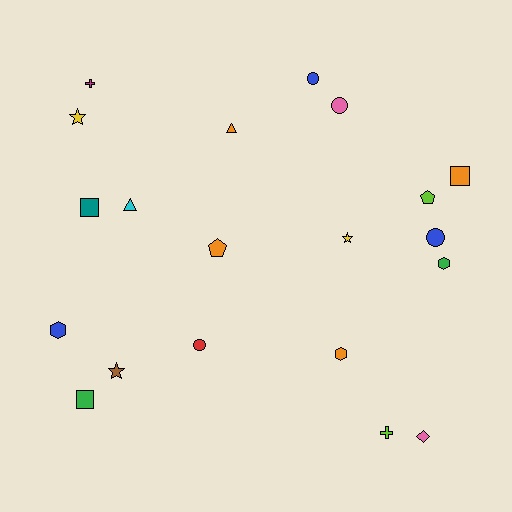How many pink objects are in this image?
There are 2 pink objects.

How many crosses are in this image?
There are 2 crosses.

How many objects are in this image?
There are 20 objects.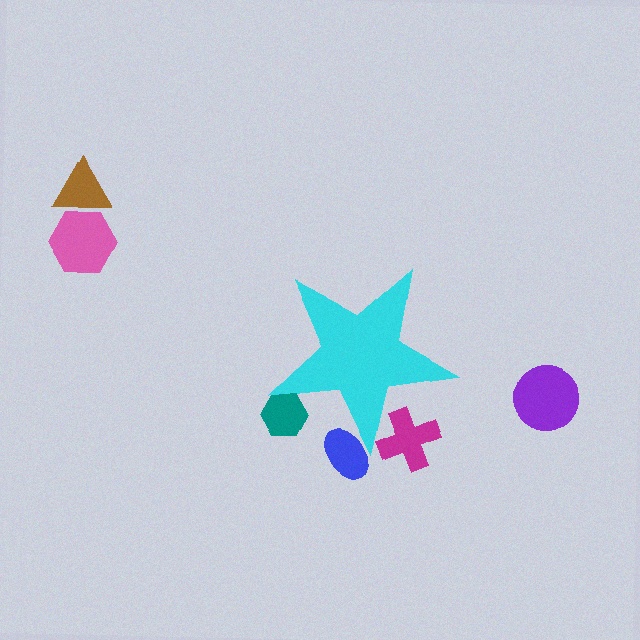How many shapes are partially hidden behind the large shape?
3 shapes are partially hidden.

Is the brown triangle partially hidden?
No, the brown triangle is fully visible.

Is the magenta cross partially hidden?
Yes, the magenta cross is partially hidden behind the cyan star.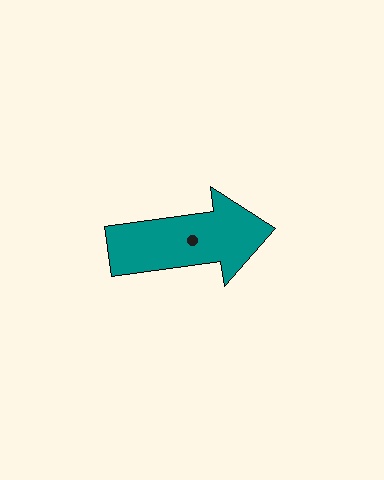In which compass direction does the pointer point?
East.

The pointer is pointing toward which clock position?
Roughly 3 o'clock.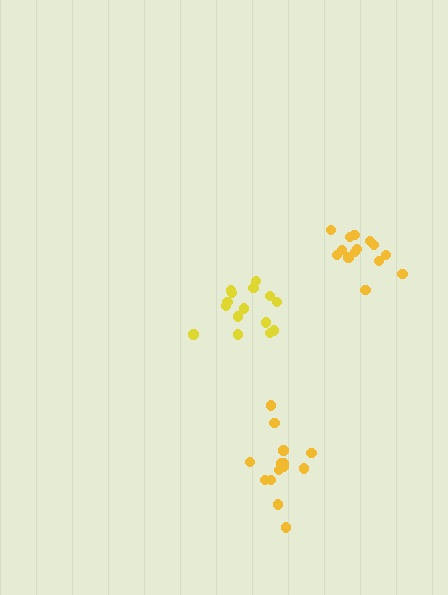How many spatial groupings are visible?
There are 3 spatial groupings.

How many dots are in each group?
Group 1: 15 dots, Group 2: 14 dots, Group 3: 15 dots (44 total).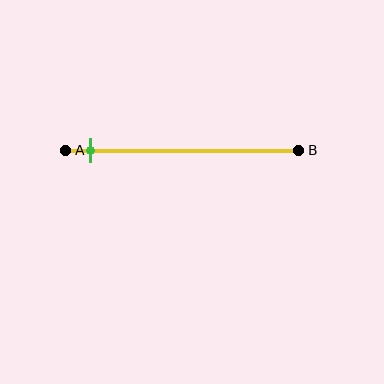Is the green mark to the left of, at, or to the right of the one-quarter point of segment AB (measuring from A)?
The green mark is to the left of the one-quarter point of segment AB.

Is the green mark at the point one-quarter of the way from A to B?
No, the mark is at about 10% from A, not at the 25% one-quarter point.